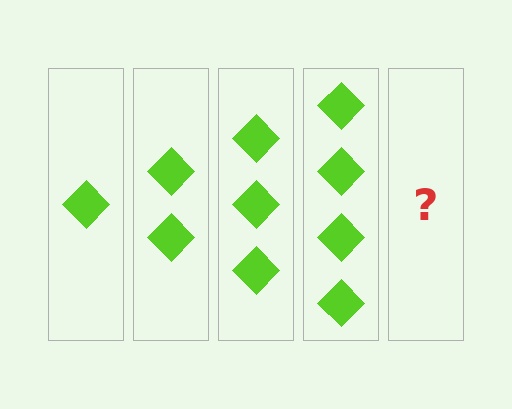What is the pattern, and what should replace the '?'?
The pattern is that each step adds one more diamond. The '?' should be 5 diamonds.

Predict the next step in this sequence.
The next step is 5 diamonds.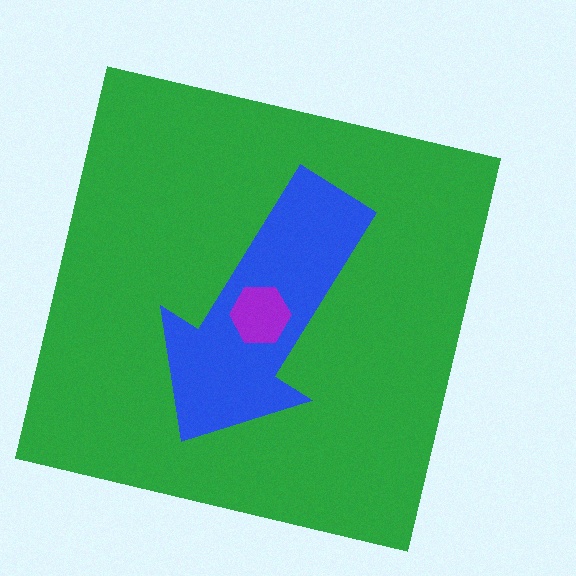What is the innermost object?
The purple hexagon.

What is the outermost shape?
The green square.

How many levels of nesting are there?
3.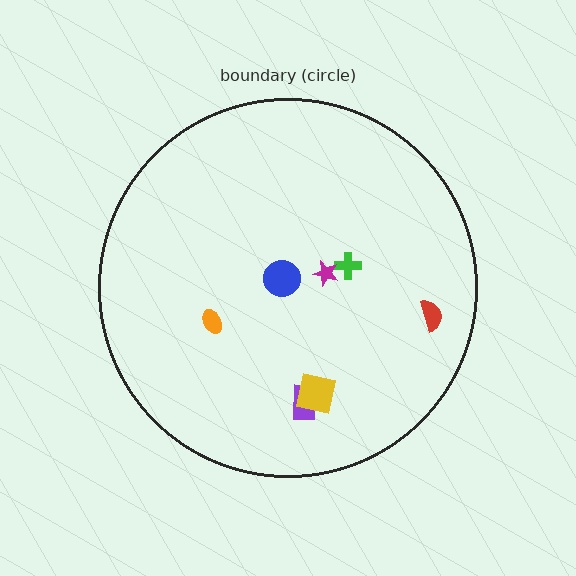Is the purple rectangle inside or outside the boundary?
Inside.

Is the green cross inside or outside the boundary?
Inside.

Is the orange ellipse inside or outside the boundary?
Inside.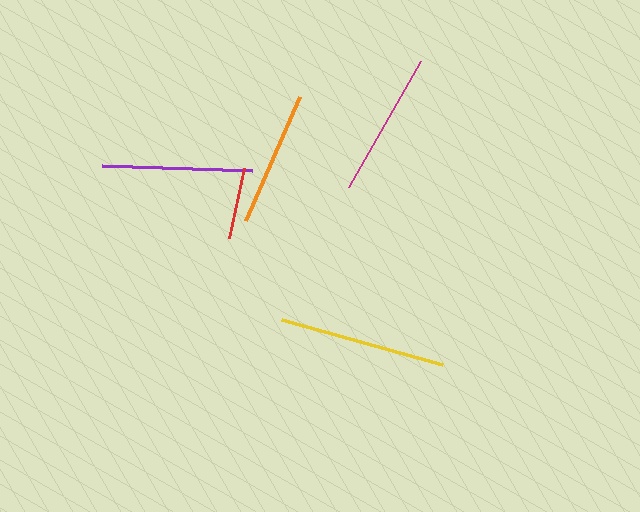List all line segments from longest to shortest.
From longest to shortest: yellow, purple, magenta, orange, red.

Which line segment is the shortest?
The red line is the shortest at approximately 71 pixels.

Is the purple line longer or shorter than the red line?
The purple line is longer than the red line.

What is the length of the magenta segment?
The magenta segment is approximately 145 pixels long.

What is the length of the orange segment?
The orange segment is approximately 135 pixels long.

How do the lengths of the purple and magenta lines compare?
The purple and magenta lines are approximately the same length.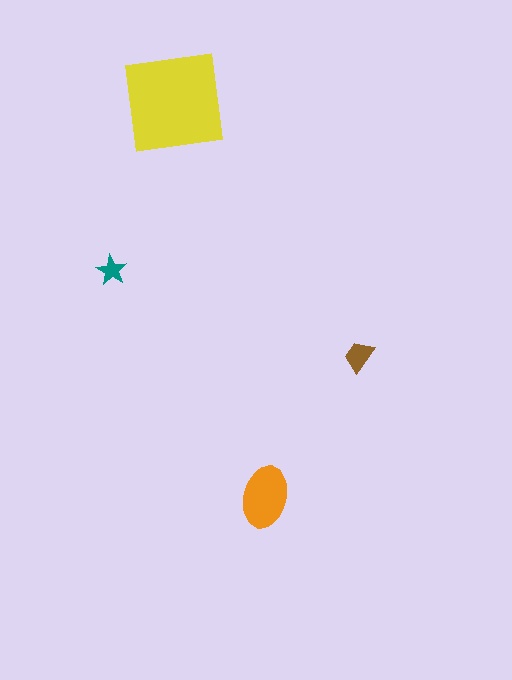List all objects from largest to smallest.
The yellow square, the orange ellipse, the brown trapezoid, the teal star.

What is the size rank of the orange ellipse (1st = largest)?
2nd.